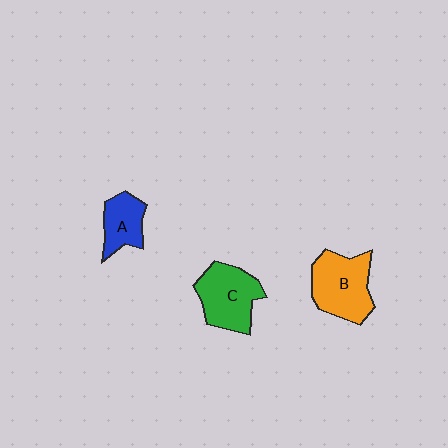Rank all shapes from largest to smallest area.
From largest to smallest: B (orange), C (green), A (blue).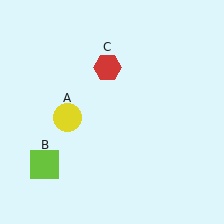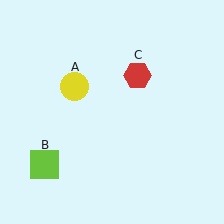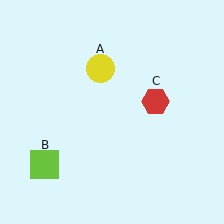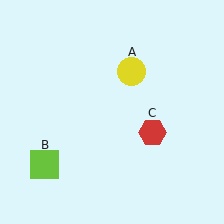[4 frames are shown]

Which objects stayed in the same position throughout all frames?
Lime square (object B) remained stationary.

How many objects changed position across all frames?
2 objects changed position: yellow circle (object A), red hexagon (object C).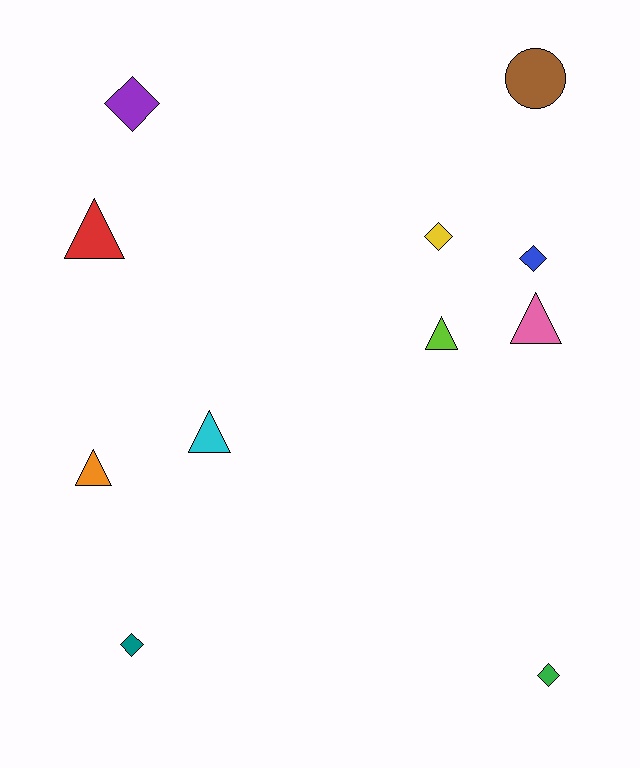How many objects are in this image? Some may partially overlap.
There are 11 objects.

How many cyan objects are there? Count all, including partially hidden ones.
There is 1 cyan object.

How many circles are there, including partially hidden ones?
There is 1 circle.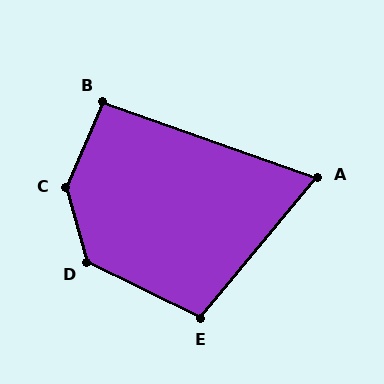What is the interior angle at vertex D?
Approximately 132 degrees (obtuse).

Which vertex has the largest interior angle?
C, at approximately 140 degrees.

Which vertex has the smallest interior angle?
A, at approximately 69 degrees.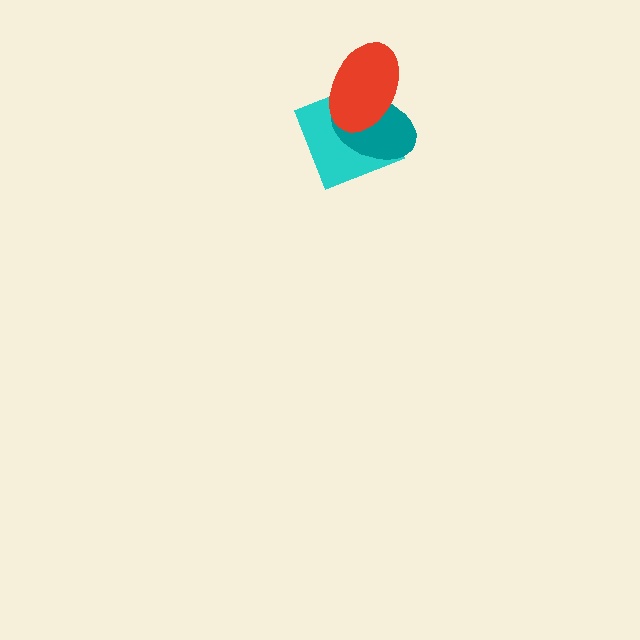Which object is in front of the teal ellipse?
The red ellipse is in front of the teal ellipse.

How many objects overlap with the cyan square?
2 objects overlap with the cyan square.